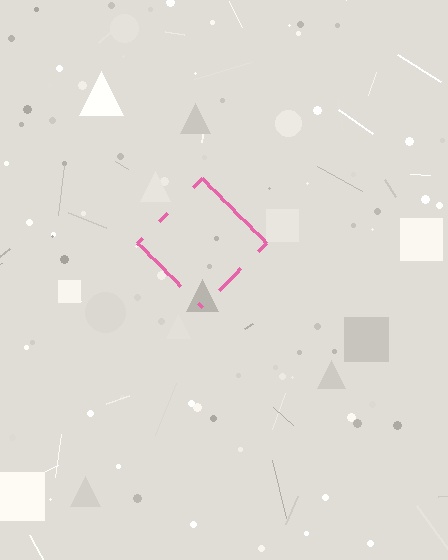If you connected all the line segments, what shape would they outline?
They would outline a diamond.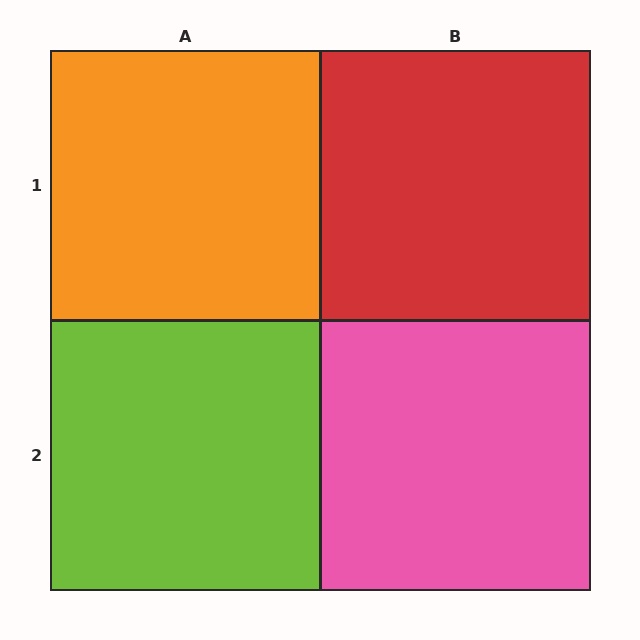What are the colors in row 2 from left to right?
Lime, pink.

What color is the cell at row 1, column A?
Orange.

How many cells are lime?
1 cell is lime.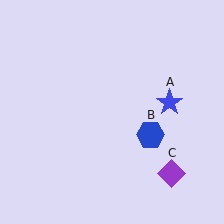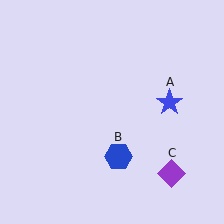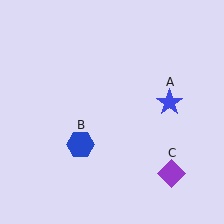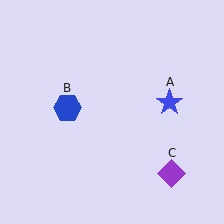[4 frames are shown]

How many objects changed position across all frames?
1 object changed position: blue hexagon (object B).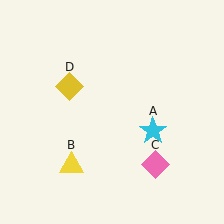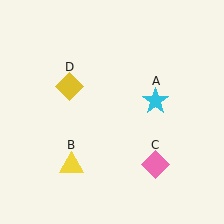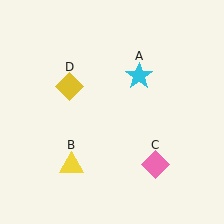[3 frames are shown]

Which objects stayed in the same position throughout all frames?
Yellow triangle (object B) and pink diamond (object C) and yellow diamond (object D) remained stationary.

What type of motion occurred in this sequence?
The cyan star (object A) rotated counterclockwise around the center of the scene.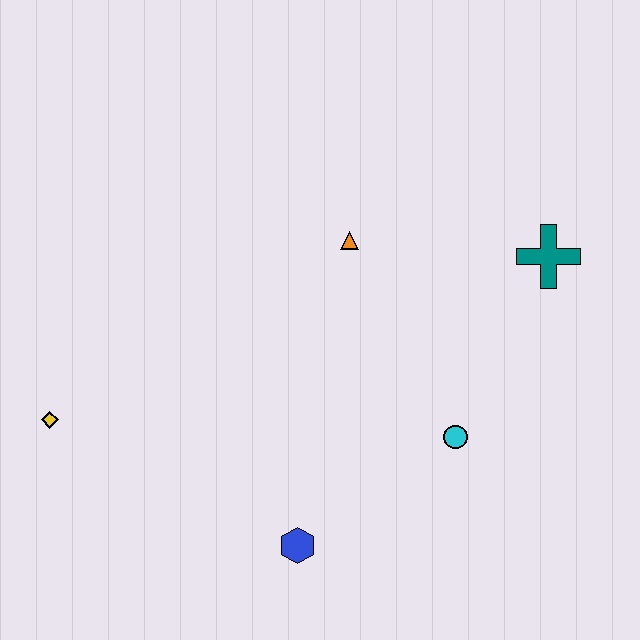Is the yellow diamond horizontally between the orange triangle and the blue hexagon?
No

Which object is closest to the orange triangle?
The teal cross is closest to the orange triangle.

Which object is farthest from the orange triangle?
The yellow diamond is farthest from the orange triangle.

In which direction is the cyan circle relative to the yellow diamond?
The cyan circle is to the right of the yellow diamond.